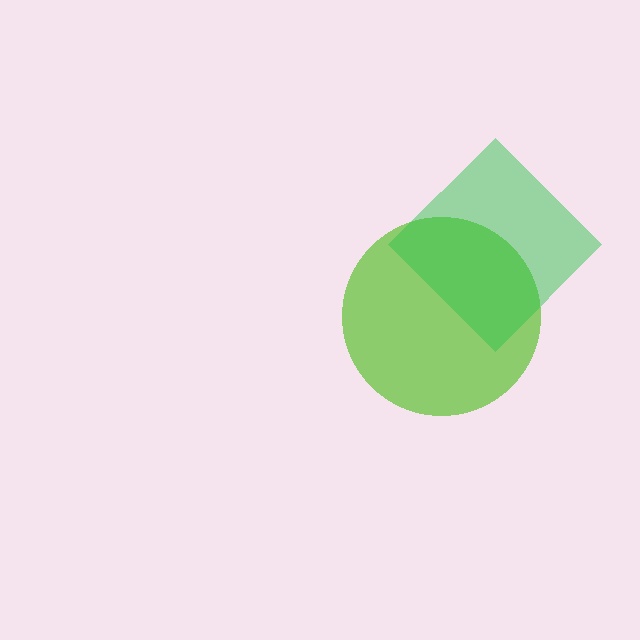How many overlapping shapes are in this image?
There are 2 overlapping shapes in the image.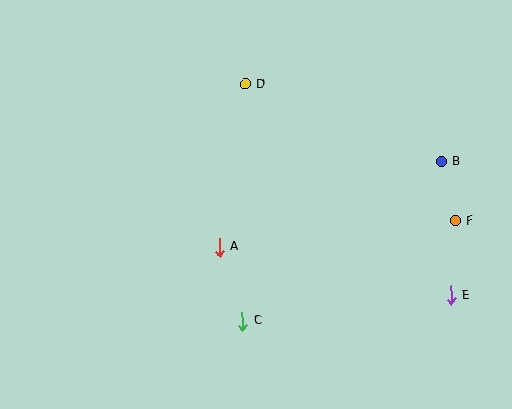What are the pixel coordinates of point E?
Point E is at (451, 295).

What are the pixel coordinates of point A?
Point A is at (219, 247).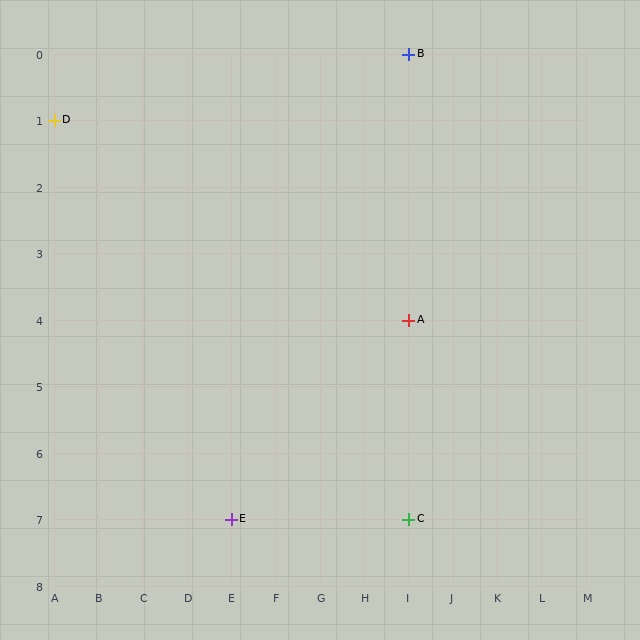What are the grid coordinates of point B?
Point B is at grid coordinates (I, 0).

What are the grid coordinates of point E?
Point E is at grid coordinates (E, 7).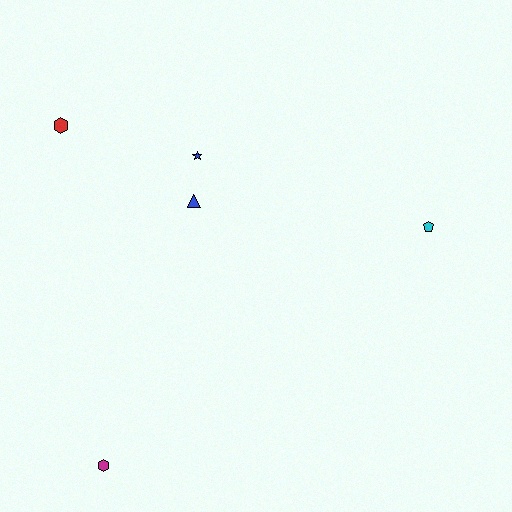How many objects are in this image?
There are 5 objects.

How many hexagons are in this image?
There are 2 hexagons.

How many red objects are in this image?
There is 1 red object.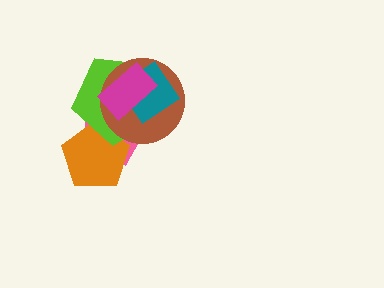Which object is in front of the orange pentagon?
The lime pentagon is in front of the orange pentagon.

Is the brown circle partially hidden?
Yes, it is partially covered by another shape.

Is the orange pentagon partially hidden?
Yes, it is partially covered by another shape.